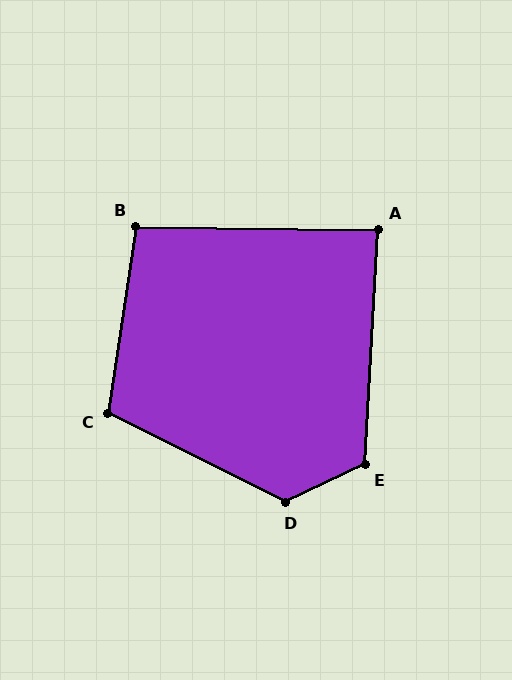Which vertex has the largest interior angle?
D, at approximately 127 degrees.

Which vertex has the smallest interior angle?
A, at approximately 87 degrees.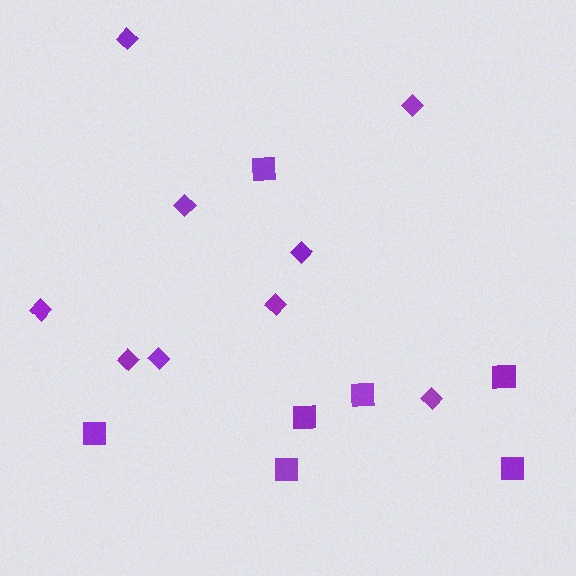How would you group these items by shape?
There are 2 groups: one group of squares (7) and one group of diamonds (9).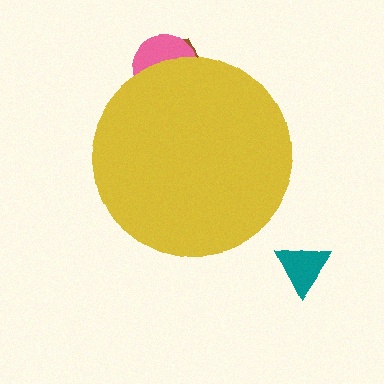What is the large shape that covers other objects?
A yellow circle.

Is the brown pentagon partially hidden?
Yes, the brown pentagon is partially hidden behind the yellow circle.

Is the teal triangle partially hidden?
No, the teal triangle is fully visible.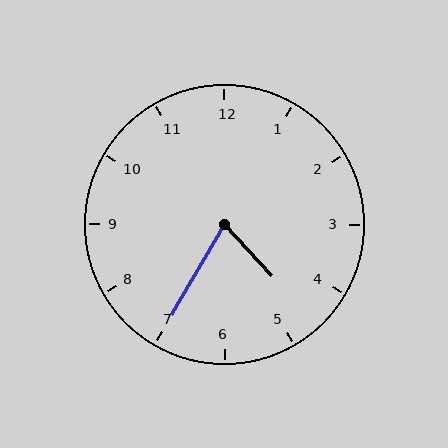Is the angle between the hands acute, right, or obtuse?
It is acute.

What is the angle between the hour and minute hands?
Approximately 72 degrees.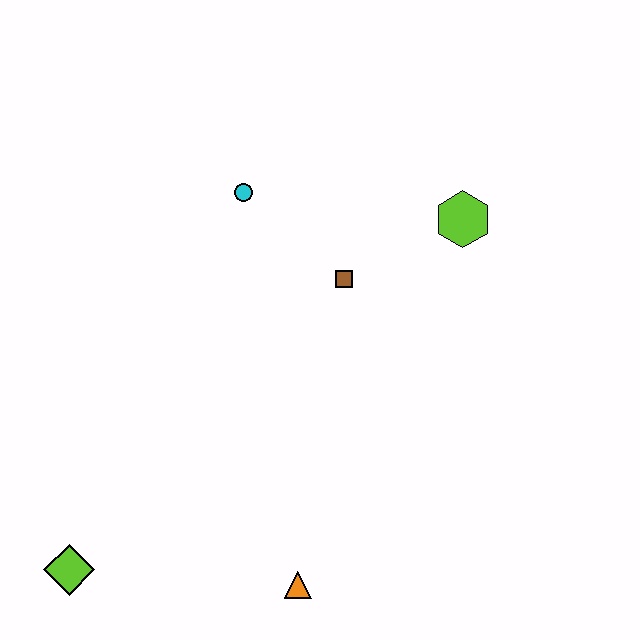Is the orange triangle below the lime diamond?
Yes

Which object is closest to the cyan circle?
The brown square is closest to the cyan circle.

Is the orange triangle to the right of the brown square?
No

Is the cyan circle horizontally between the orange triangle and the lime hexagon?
No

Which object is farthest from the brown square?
The lime diamond is farthest from the brown square.